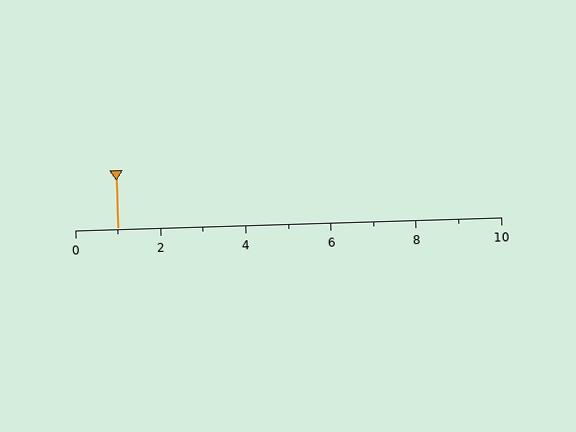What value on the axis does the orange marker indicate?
The marker indicates approximately 1.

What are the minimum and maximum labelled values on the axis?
The axis runs from 0 to 10.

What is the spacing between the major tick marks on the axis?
The major ticks are spaced 2 apart.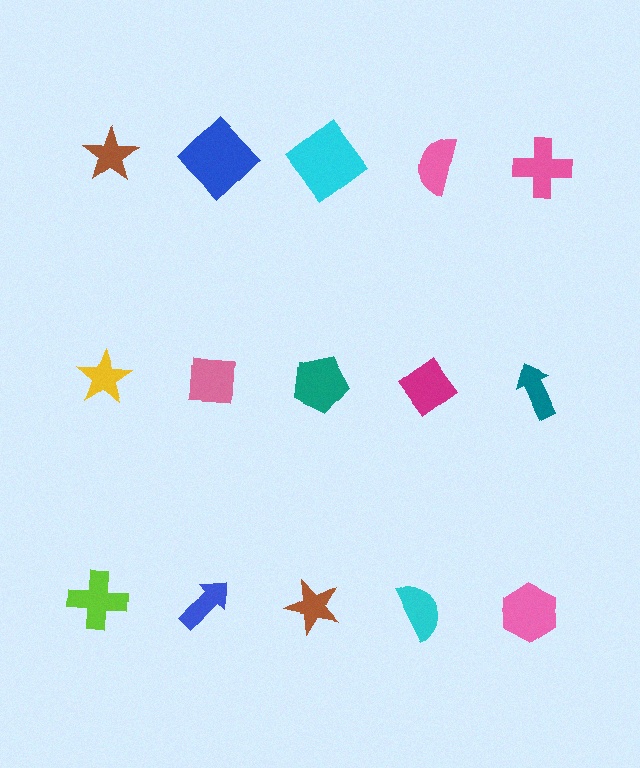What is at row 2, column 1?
A yellow star.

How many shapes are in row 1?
5 shapes.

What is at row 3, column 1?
A lime cross.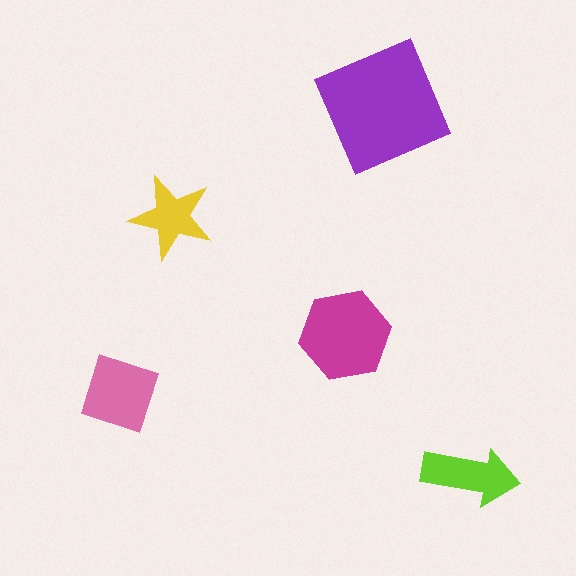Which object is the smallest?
The yellow star.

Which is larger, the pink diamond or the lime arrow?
The pink diamond.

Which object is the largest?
The purple square.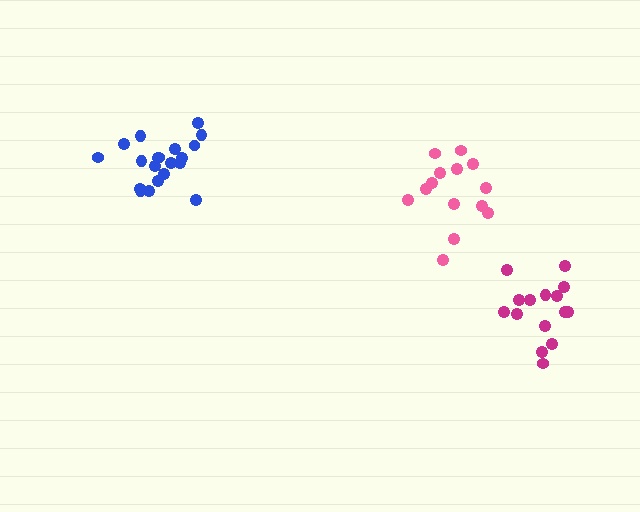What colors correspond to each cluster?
The clusters are colored: blue, magenta, pink.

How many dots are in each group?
Group 1: 20 dots, Group 2: 15 dots, Group 3: 14 dots (49 total).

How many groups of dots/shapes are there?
There are 3 groups.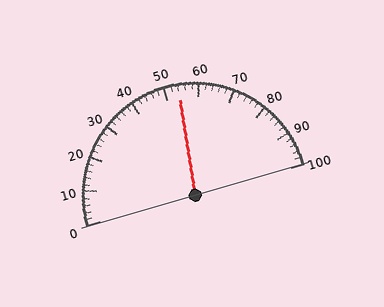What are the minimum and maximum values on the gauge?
The gauge ranges from 0 to 100.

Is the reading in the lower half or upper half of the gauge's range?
The reading is in the upper half of the range (0 to 100).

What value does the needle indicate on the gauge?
The needle indicates approximately 54.